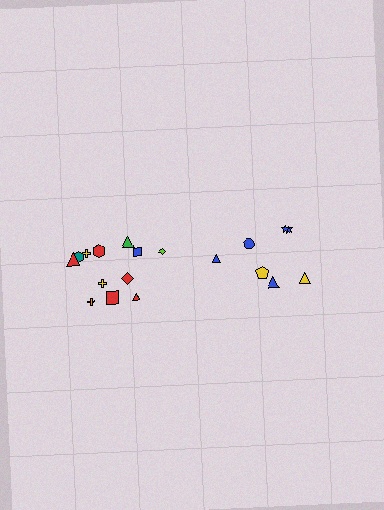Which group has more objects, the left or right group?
The left group.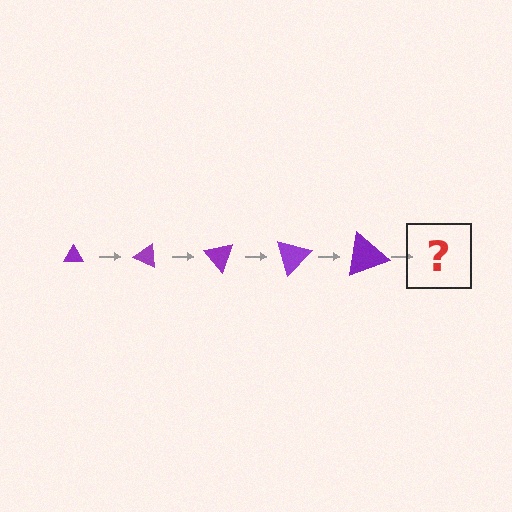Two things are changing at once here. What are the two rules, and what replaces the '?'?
The two rules are that the triangle grows larger each step and it rotates 25 degrees each step. The '?' should be a triangle, larger than the previous one and rotated 125 degrees from the start.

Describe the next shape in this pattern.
It should be a triangle, larger than the previous one and rotated 125 degrees from the start.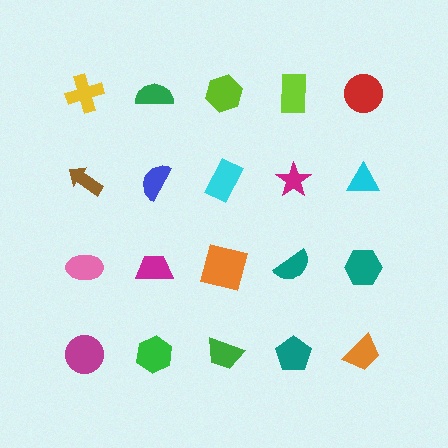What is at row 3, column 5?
A teal hexagon.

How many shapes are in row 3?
5 shapes.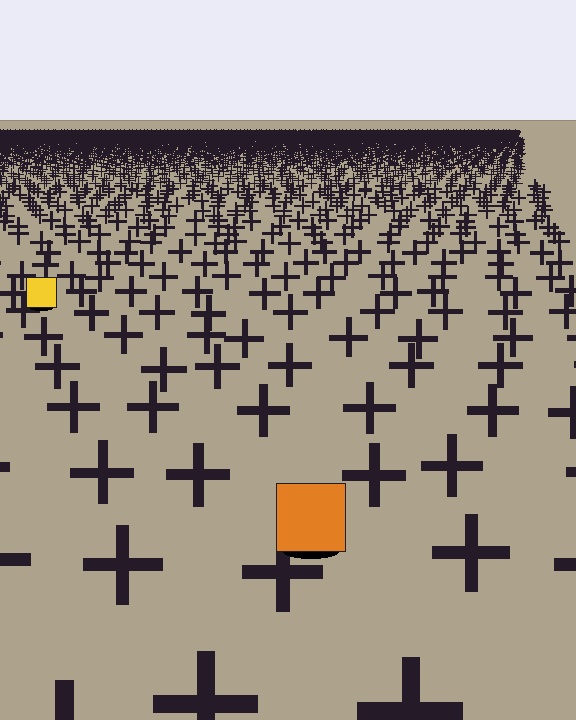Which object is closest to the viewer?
The orange square is closest. The texture marks near it are larger and more spread out.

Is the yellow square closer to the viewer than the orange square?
No. The orange square is closer — you can tell from the texture gradient: the ground texture is coarser near it.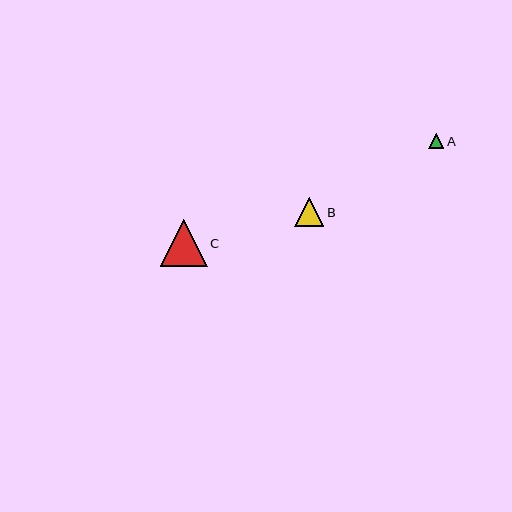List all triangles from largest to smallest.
From largest to smallest: C, B, A.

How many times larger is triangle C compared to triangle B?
Triangle C is approximately 1.6 times the size of triangle B.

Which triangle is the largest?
Triangle C is the largest with a size of approximately 47 pixels.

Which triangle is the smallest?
Triangle A is the smallest with a size of approximately 15 pixels.